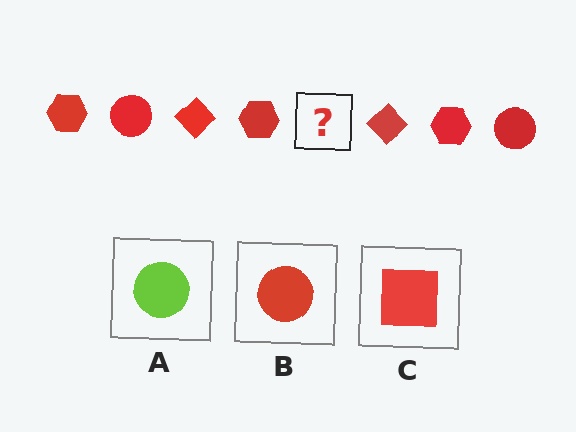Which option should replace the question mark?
Option B.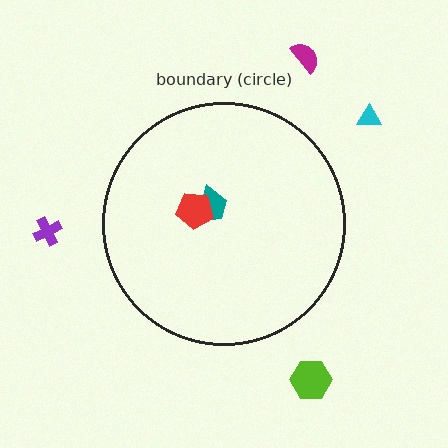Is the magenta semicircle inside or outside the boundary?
Outside.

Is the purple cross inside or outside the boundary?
Outside.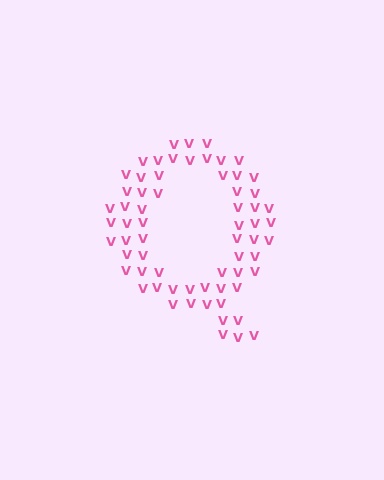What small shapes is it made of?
It is made of small letter V's.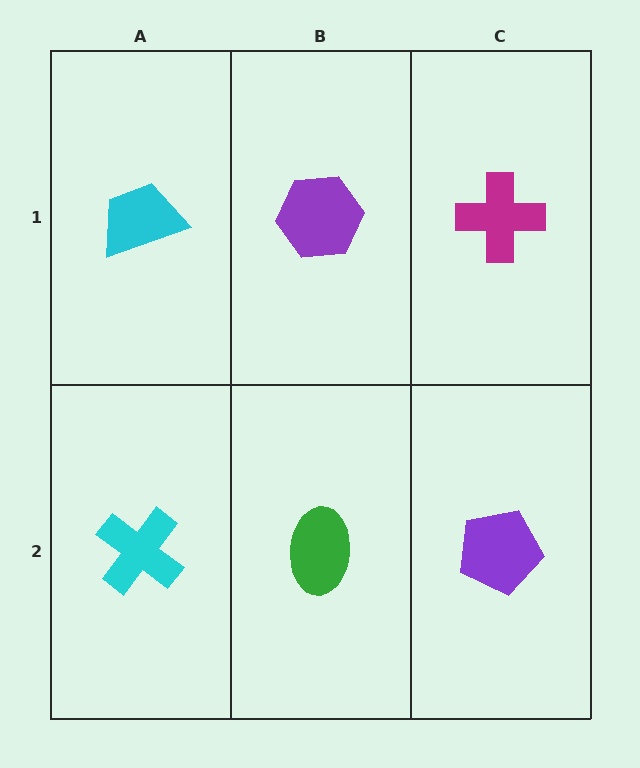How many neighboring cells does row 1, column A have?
2.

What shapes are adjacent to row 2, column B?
A purple hexagon (row 1, column B), a cyan cross (row 2, column A), a purple pentagon (row 2, column C).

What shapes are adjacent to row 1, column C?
A purple pentagon (row 2, column C), a purple hexagon (row 1, column B).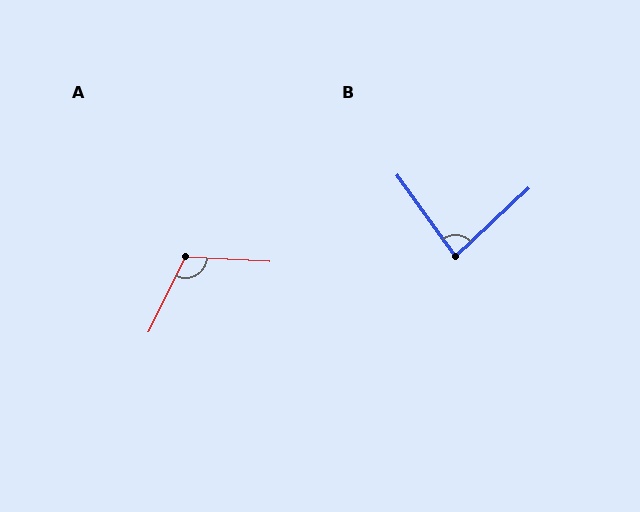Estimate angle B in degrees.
Approximately 83 degrees.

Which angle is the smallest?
B, at approximately 83 degrees.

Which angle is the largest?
A, at approximately 113 degrees.